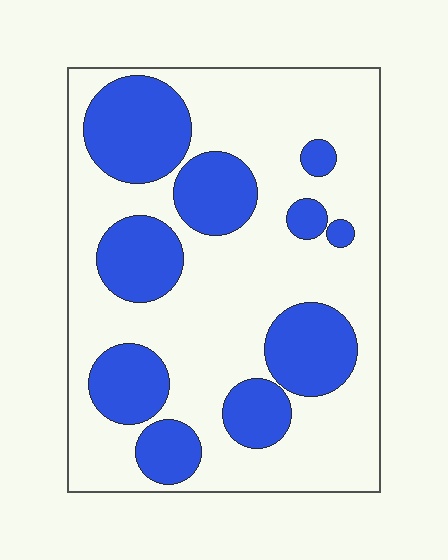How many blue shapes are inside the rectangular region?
10.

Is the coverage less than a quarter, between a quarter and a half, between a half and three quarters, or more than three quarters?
Between a quarter and a half.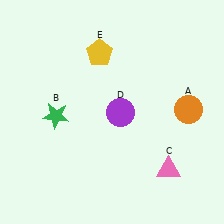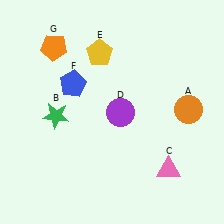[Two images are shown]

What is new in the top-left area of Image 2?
An orange pentagon (G) was added in the top-left area of Image 2.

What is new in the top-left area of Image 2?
A blue pentagon (F) was added in the top-left area of Image 2.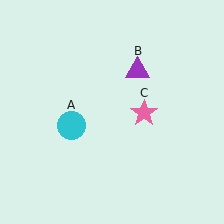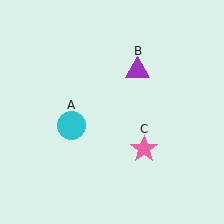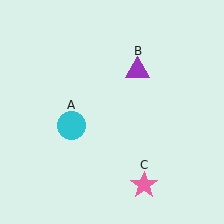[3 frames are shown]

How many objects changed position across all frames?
1 object changed position: pink star (object C).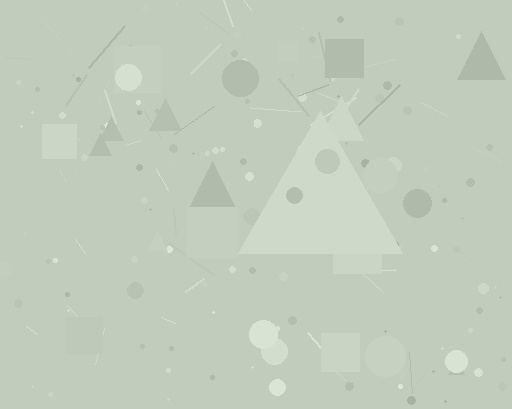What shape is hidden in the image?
A triangle is hidden in the image.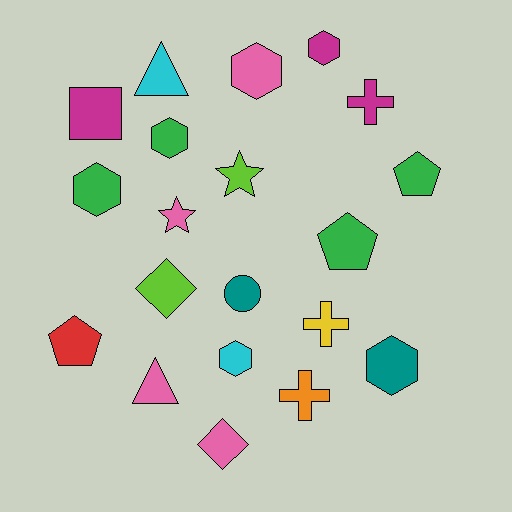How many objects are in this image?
There are 20 objects.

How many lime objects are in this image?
There are 2 lime objects.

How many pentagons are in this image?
There are 3 pentagons.